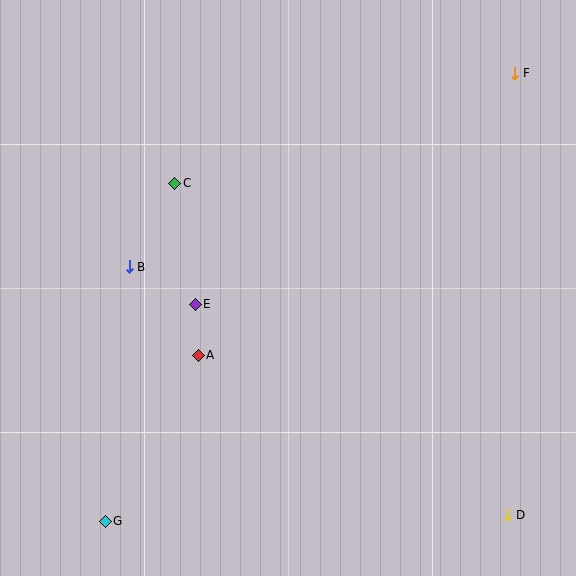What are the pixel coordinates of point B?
Point B is at (129, 267).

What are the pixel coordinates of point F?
Point F is at (515, 73).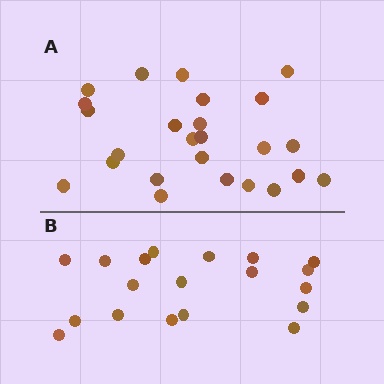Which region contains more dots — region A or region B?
Region A (the top region) has more dots.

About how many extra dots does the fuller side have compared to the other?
Region A has about 6 more dots than region B.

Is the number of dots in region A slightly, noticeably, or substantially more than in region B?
Region A has noticeably more, but not dramatically so. The ratio is roughly 1.3 to 1.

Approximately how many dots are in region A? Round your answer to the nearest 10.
About 20 dots. (The exact count is 25, which rounds to 20.)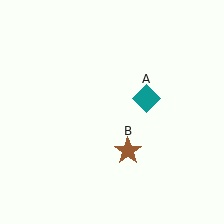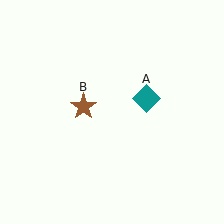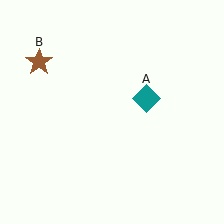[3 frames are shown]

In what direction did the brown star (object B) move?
The brown star (object B) moved up and to the left.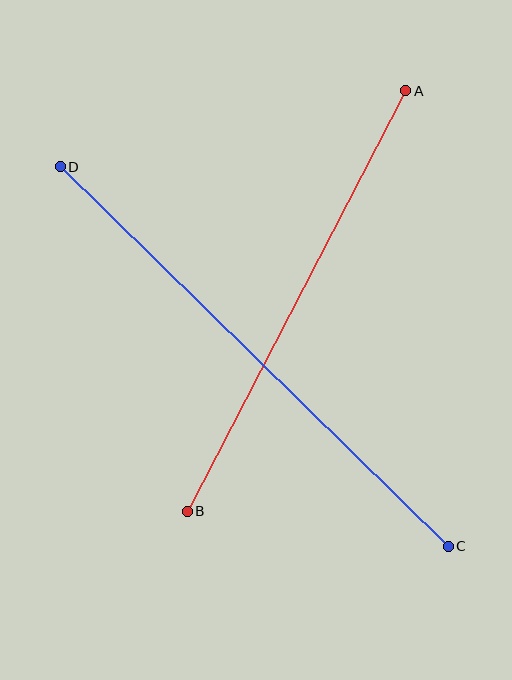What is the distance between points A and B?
The distance is approximately 474 pixels.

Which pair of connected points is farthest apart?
Points C and D are farthest apart.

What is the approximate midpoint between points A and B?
The midpoint is at approximately (297, 301) pixels.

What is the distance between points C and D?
The distance is approximately 543 pixels.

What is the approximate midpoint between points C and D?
The midpoint is at approximately (254, 357) pixels.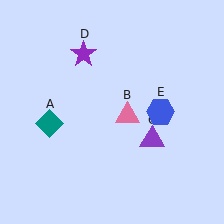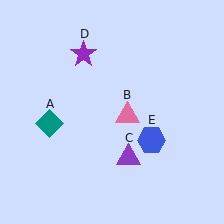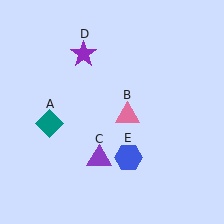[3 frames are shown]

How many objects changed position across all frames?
2 objects changed position: purple triangle (object C), blue hexagon (object E).